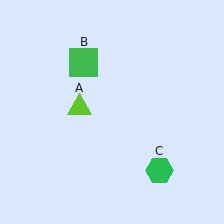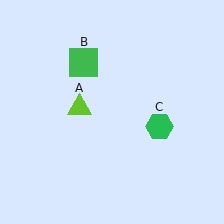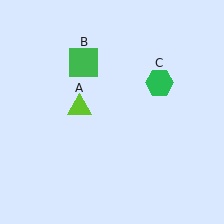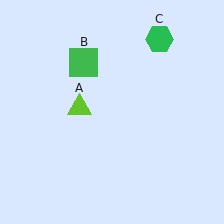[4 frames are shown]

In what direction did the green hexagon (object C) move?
The green hexagon (object C) moved up.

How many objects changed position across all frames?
1 object changed position: green hexagon (object C).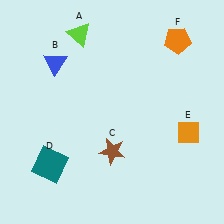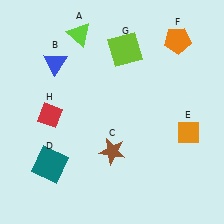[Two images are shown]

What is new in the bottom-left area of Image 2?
A red diamond (H) was added in the bottom-left area of Image 2.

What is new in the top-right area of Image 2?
A lime square (G) was added in the top-right area of Image 2.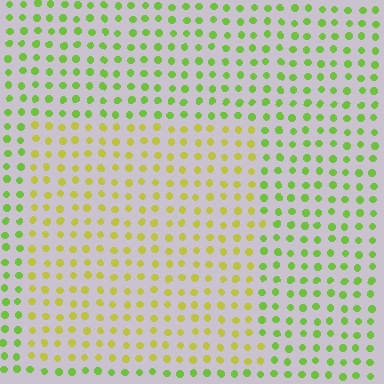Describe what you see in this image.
The image is filled with small lime elements in a uniform arrangement. A rectangle-shaped region is visible where the elements are tinted to a slightly different hue, forming a subtle color boundary.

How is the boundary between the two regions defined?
The boundary is defined purely by a slight shift in hue (about 36 degrees). Spacing, size, and orientation are identical on both sides.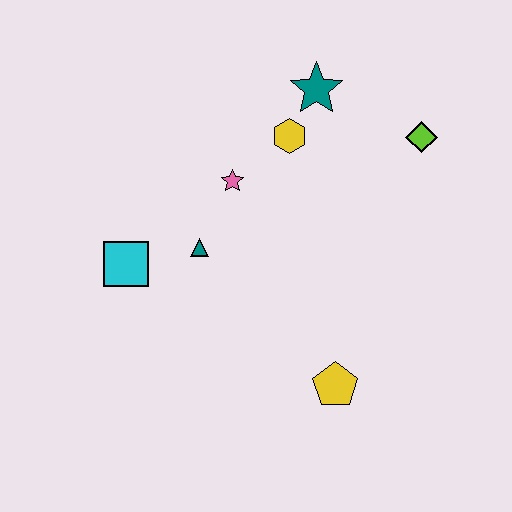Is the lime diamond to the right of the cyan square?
Yes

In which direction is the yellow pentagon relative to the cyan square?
The yellow pentagon is to the right of the cyan square.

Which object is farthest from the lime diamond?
The cyan square is farthest from the lime diamond.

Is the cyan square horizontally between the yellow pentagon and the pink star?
No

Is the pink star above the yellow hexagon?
No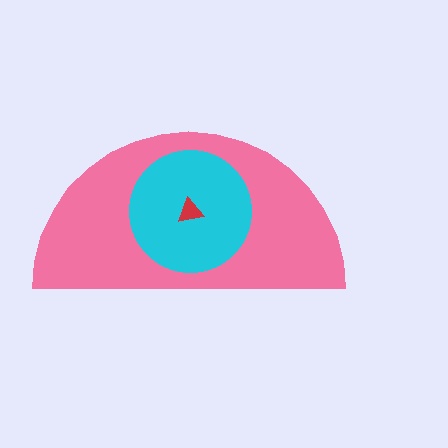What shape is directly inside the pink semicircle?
The cyan circle.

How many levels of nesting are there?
3.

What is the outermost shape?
The pink semicircle.